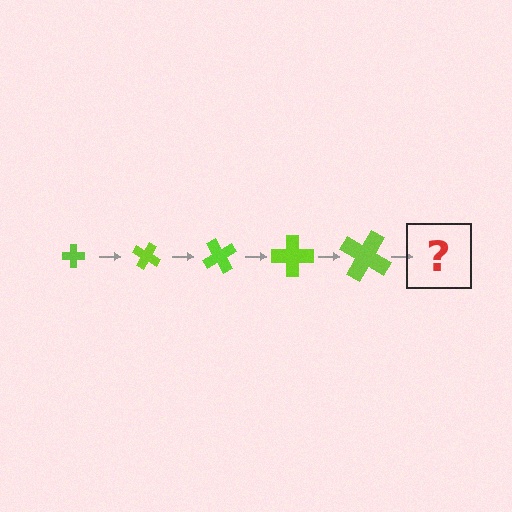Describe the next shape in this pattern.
It should be a cross, larger than the previous one and rotated 150 degrees from the start.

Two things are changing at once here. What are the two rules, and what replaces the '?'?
The two rules are that the cross grows larger each step and it rotates 30 degrees each step. The '?' should be a cross, larger than the previous one and rotated 150 degrees from the start.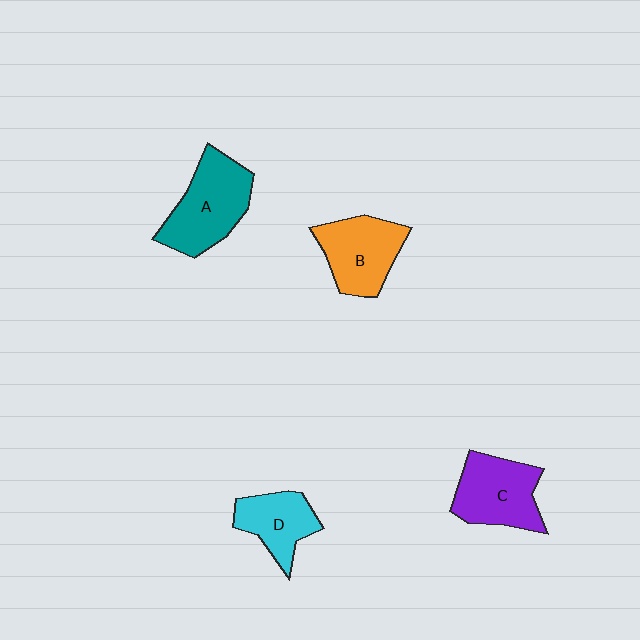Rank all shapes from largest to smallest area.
From largest to smallest: A (teal), C (purple), B (orange), D (cyan).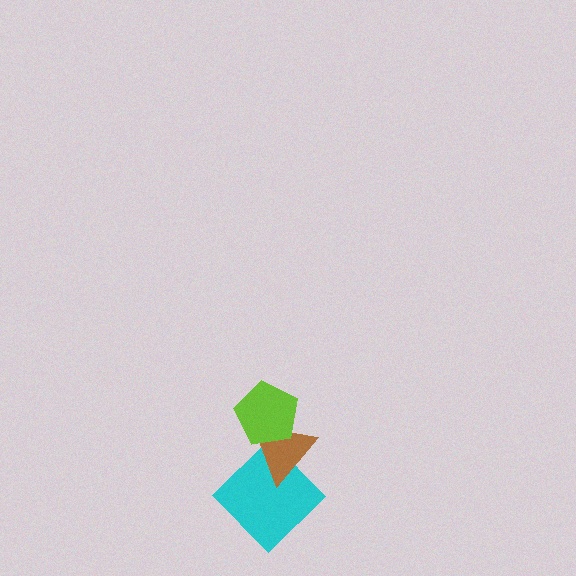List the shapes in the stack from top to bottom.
From top to bottom: the lime pentagon, the brown triangle, the cyan diamond.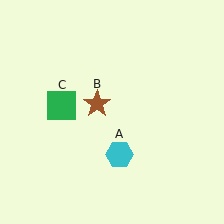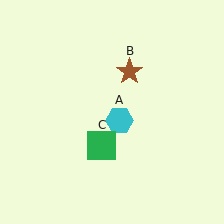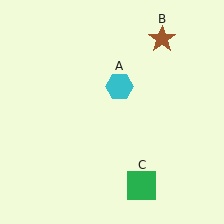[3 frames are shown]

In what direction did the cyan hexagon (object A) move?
The cyan hexagon (object A) moved up.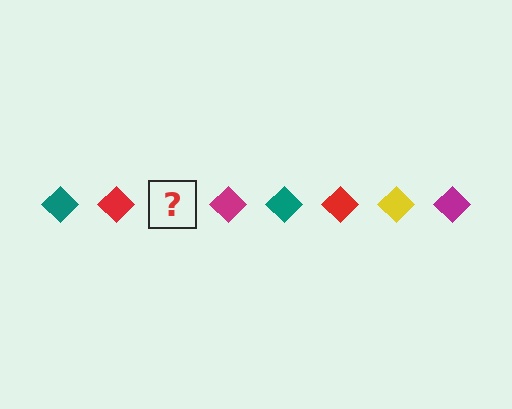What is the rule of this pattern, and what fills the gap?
The rule is that the pattern cycles through teal, red, yellow, magenta diamonds. The gap should be filled with a yellow diamond.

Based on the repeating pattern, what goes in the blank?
The blank should be a yellow diamond.